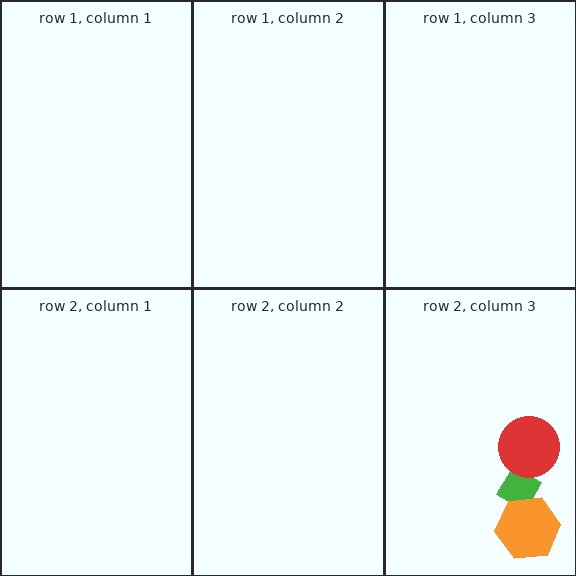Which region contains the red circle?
The row 2, column 3 region.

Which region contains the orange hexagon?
The row 2, column 3 region.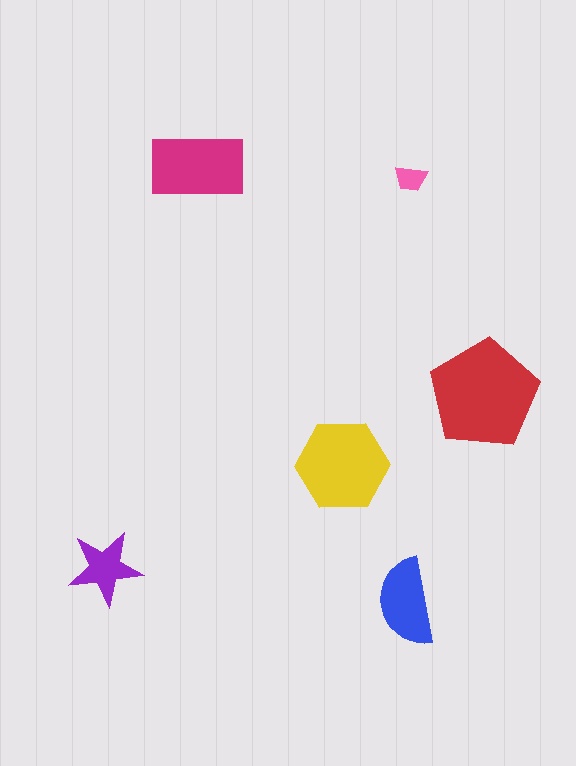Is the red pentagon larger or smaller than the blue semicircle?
Larger.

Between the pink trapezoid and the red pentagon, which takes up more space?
The red pentagon.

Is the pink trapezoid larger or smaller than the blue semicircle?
Smaller.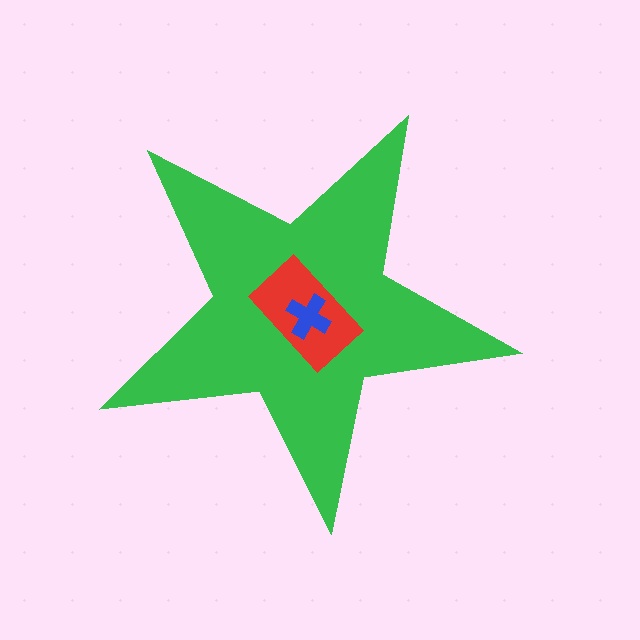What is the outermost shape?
The green star.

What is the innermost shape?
The blue cross.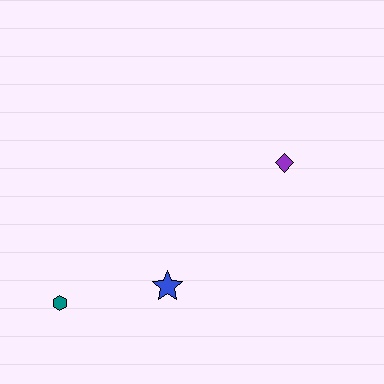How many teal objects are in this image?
There is 1 teal object.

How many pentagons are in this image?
There are no pentagons.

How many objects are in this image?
There are 3 objects.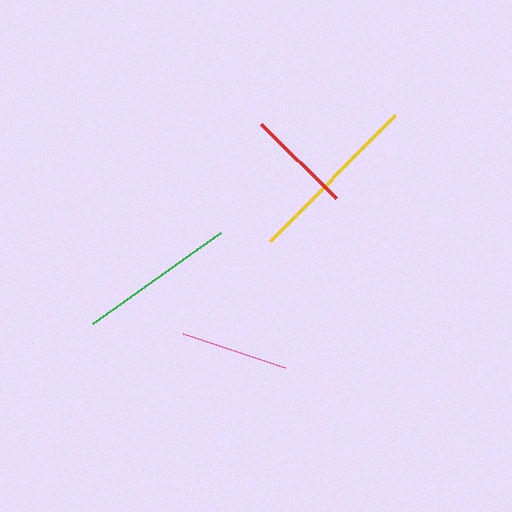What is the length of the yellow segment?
The yellow segment is approximately 177 pixels long.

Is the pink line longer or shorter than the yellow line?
The yellow line is longer than the pink line.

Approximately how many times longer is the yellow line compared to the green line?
The yellow line is approximately 1.1 times the length of the green line.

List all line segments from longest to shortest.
From longest to shortest: yellow, green, pink, red.